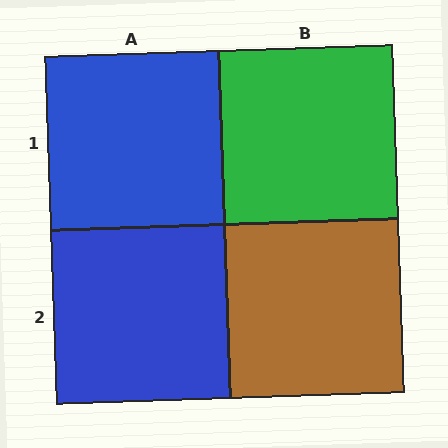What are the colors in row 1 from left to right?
Blue, green.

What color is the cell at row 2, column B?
Brown.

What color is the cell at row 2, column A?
Blue.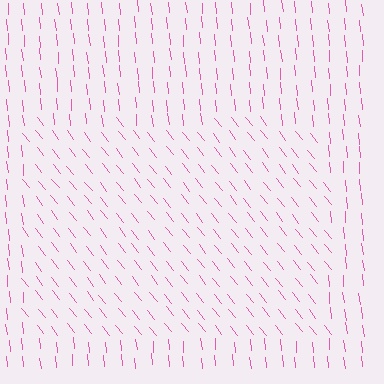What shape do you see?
I see a rectangle.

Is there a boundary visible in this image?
Yes, there is a texture boundary formed by a change in line orientation.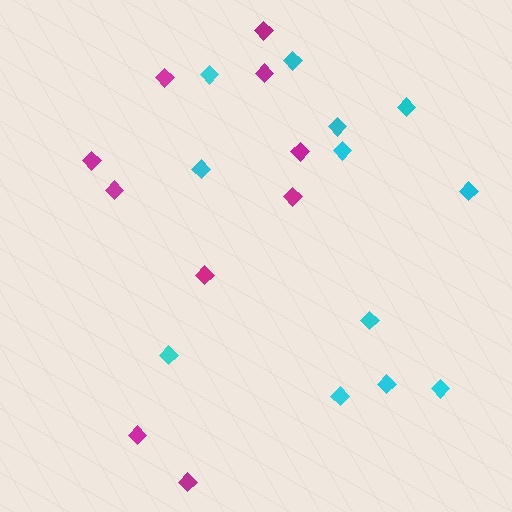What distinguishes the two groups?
There are 2 groups: one group of cyan diamonds (12) and one group of magenta diamonds (10).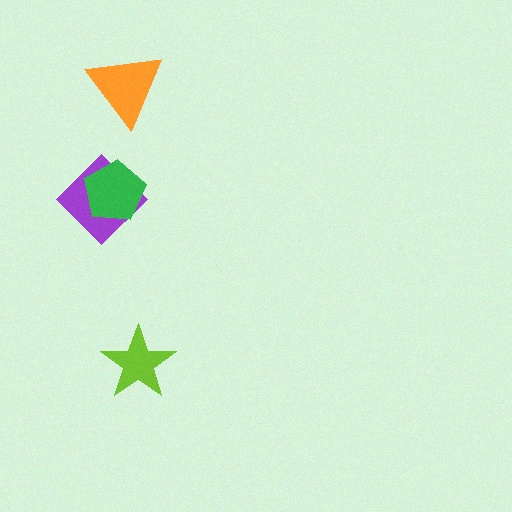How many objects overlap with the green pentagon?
1 object overlaps with the green pentagon.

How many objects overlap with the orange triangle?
0 objects overlap with the orange triangle.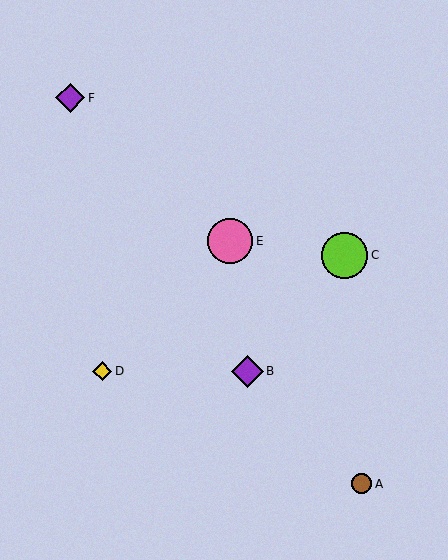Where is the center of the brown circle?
The center of the brown circle is at (362, 484).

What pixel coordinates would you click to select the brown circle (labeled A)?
Click at (362, 484) to select the brown circle A.